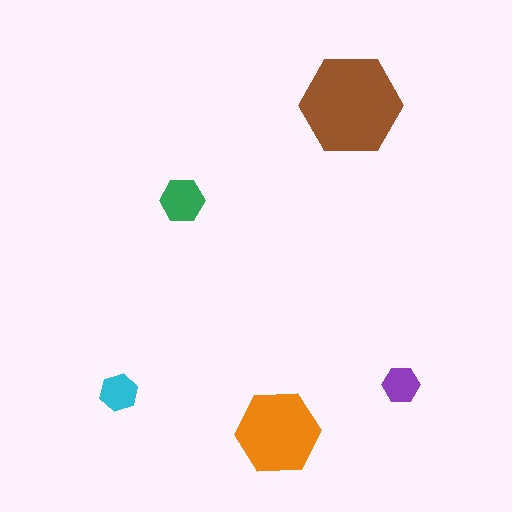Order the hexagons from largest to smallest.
the brown one, the orange one, the green one, the cyan one, the purple one.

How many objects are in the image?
There are 5 objects in the image.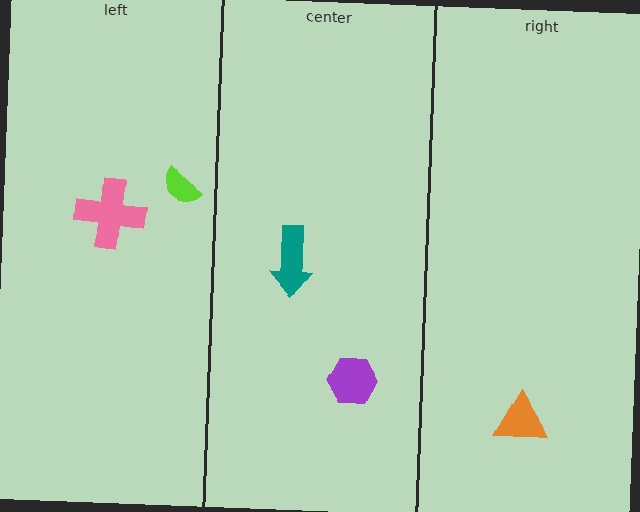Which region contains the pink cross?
The left region.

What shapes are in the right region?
The orange triangle.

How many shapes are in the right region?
1.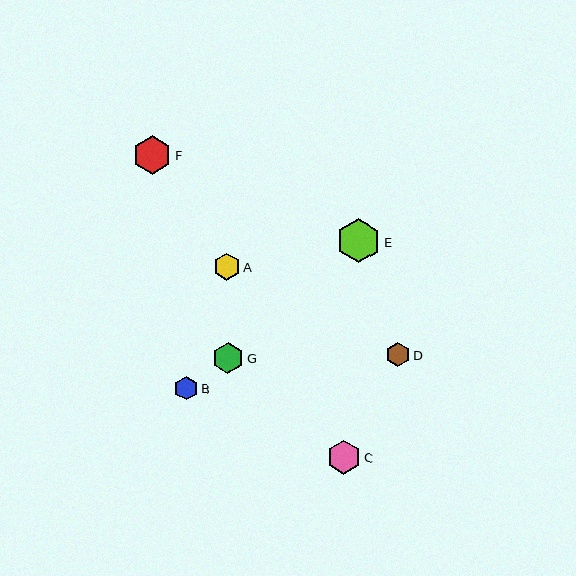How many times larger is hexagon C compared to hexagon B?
Hexagon C is approximately 1.4 times the size of hexagon B.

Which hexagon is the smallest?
Hexagon B is the smallest with a size of approximately 24 pixels.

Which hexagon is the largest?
Hexagon E is the largest with a size of approximately 45 pixels.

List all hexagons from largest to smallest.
From largest to smallest: E, F, C, G, A, D, B.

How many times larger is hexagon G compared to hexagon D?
Hexagon G is approximately 1.3 times the size of hexagon D.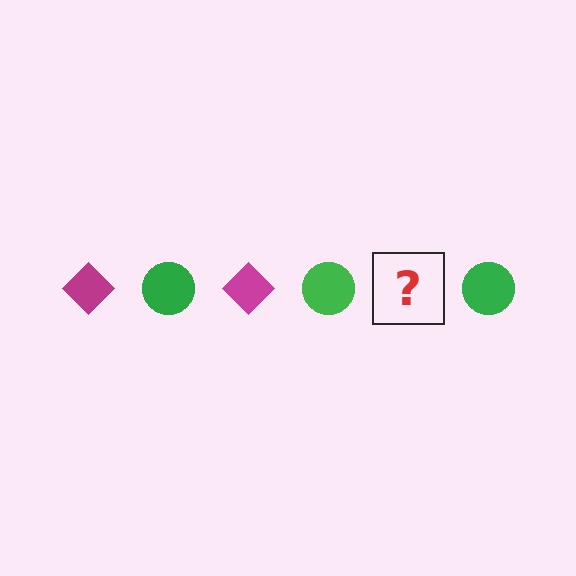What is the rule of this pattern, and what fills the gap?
The rule is that the pattern alternates between magenta diamond and green circle. The gap should be filled with a magenta diamond.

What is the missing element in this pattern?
The missing element is a magenta diamond.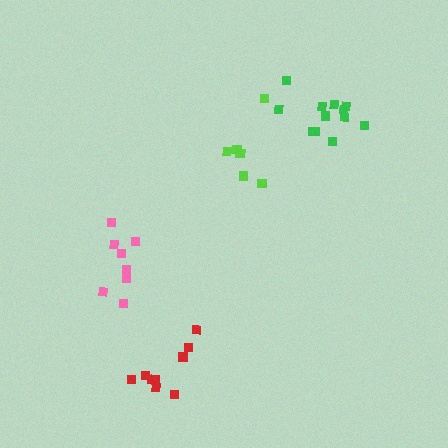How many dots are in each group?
Group 1: 8 dots, Group 2: 12 dots, Group 3: 9 dots, Group 4: 6 dots (35 total).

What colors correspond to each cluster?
The clusters are colored: pink, green, red, lime.